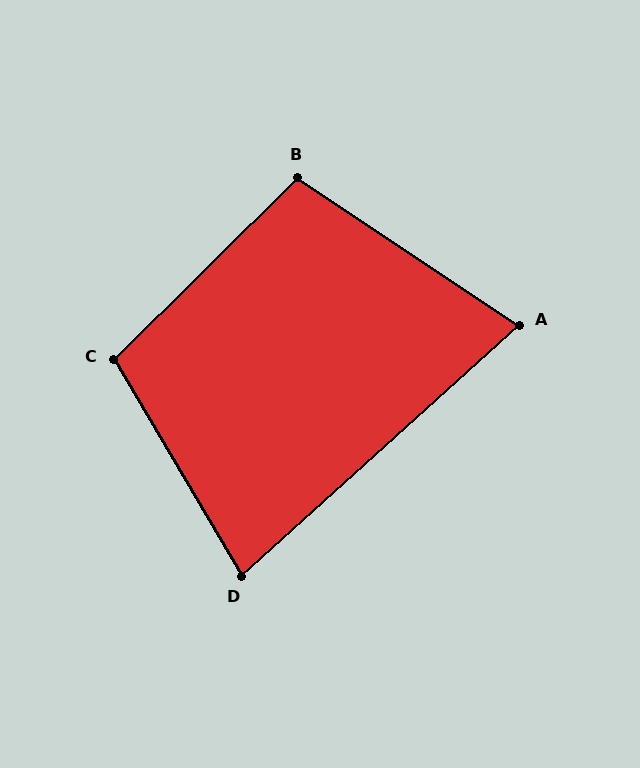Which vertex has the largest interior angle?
C, at approximately 104 degrees.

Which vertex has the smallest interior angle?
A, at approximately 76 degrees.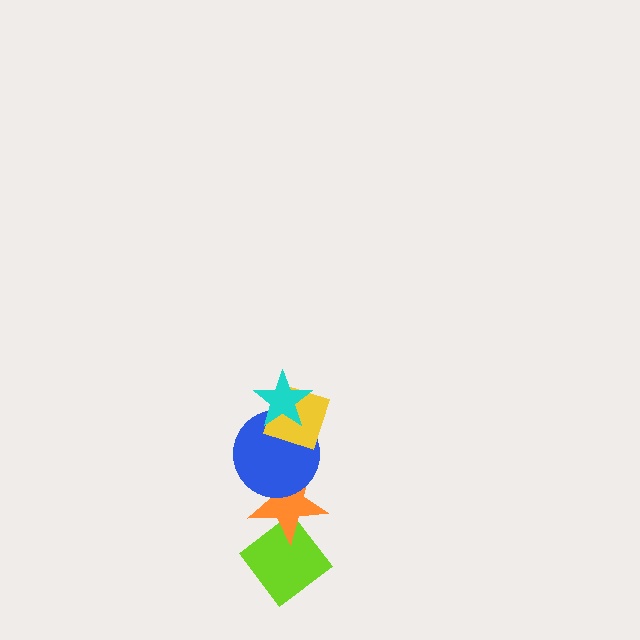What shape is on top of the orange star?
The blue circle is on top of the orange star.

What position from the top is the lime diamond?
The lime diamond is 5th from the top.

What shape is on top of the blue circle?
The yellow diamond is on top of the blue circle.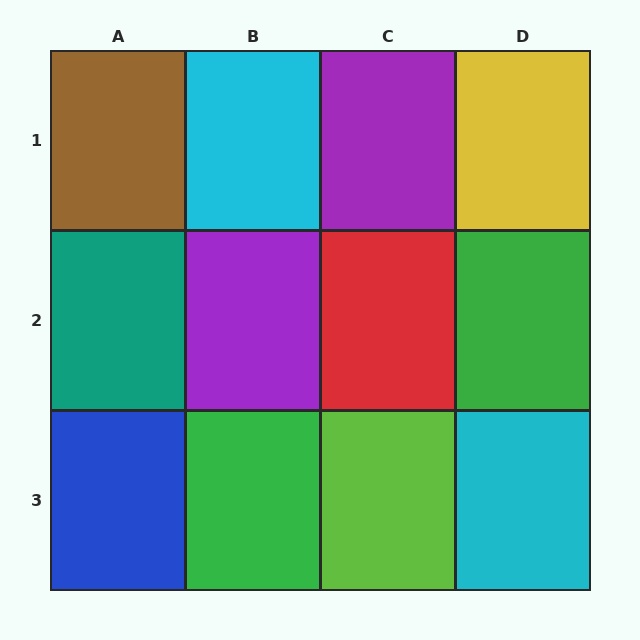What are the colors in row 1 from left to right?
Brown, cyan, purple, yellow.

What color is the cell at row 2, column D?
Green.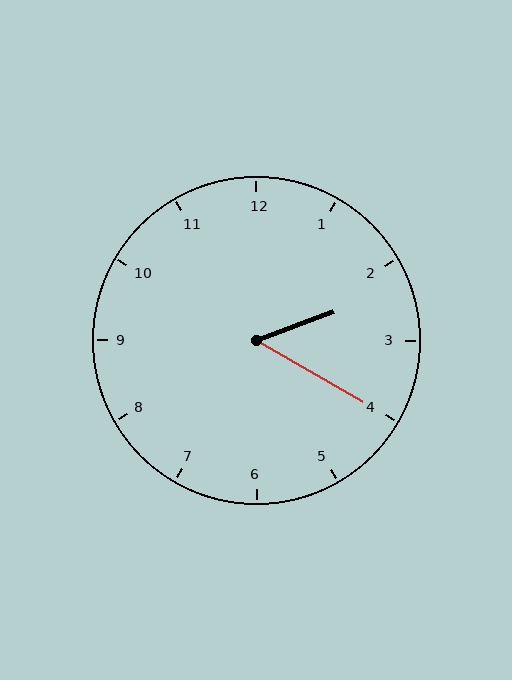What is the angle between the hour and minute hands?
Approximately 50 degrees.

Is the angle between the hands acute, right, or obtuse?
It is acute.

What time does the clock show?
2:20.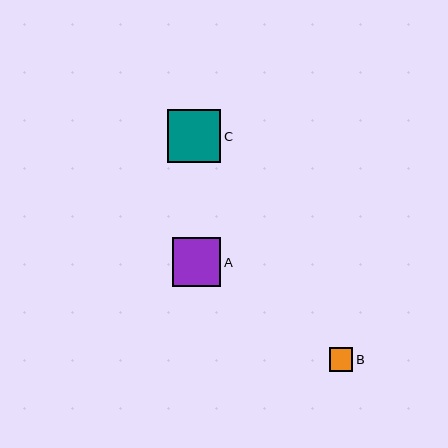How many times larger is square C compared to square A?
Square C is approximately 1.1 times the size of square A.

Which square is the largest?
Square C is the largest with a size of approximately 54 pixels.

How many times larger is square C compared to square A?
Square C is approximately 1.1 times the size of square A.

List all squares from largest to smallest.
From largest to smallest: C, A, B.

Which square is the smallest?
Square B is the smallest with a size of approximately 24 pixels.